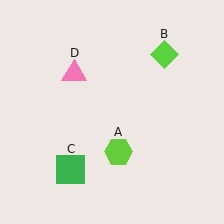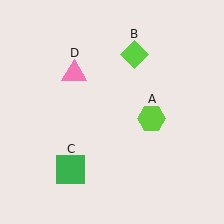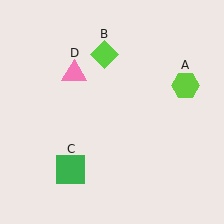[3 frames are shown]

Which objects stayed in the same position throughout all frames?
Green square (object C) and pink triangle (object D) remained stationary.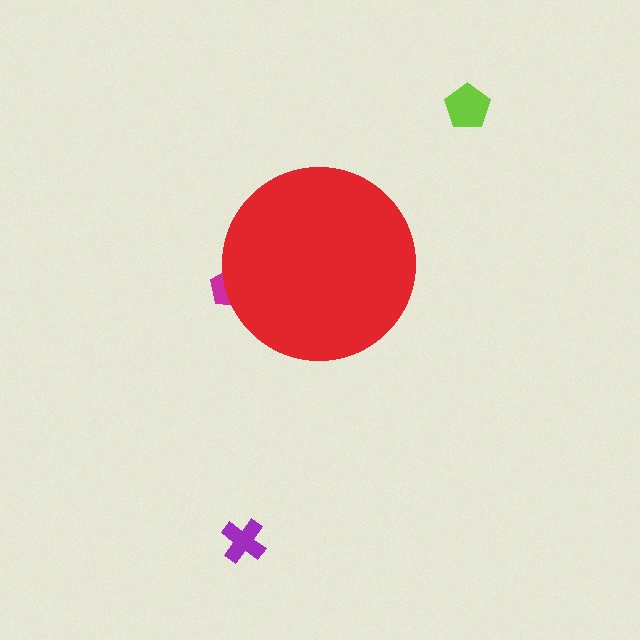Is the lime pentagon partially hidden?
No, the lime pentagon is fully visible.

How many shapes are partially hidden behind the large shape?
1 shape is partially hidden.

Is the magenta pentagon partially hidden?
Yes, the magenta pentagon is partially hidden behind the red circle.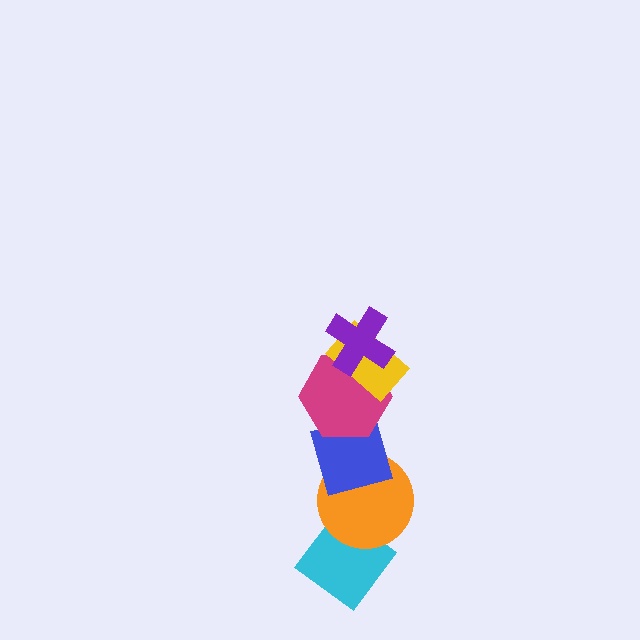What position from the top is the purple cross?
The purple cross is 1st from the top.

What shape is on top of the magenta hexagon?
The yellow rectangle is on top of the magenta hexagon.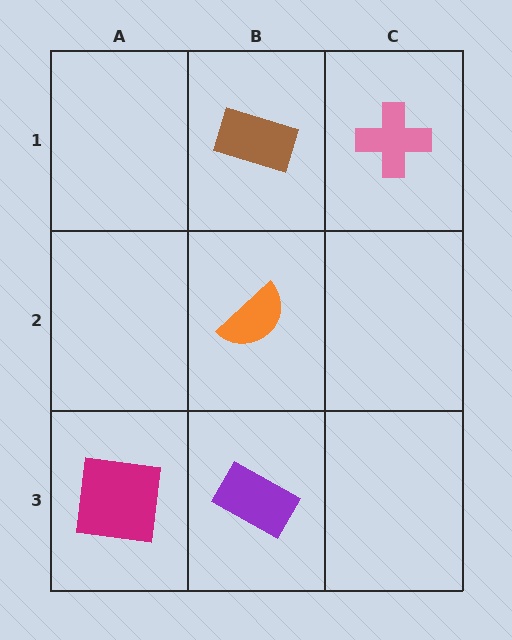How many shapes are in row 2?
1 shape.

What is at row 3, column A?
A magenta square.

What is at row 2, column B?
An orange semicircle.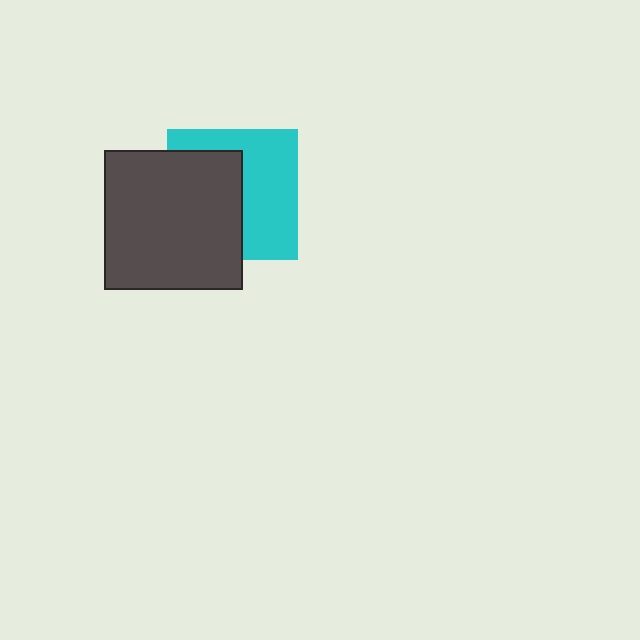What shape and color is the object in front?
The object in front is a dark gray square.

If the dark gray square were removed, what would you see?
You would see the complete cyan square.